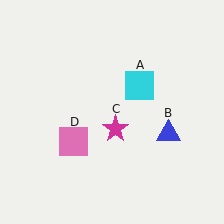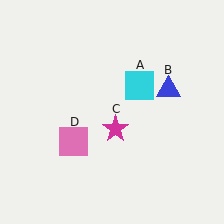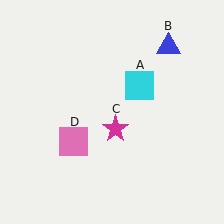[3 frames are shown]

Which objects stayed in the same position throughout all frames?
Cyan square (object A) and magenta star (object C) and pink square (object D) remained stationary.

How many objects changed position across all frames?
1 object changed position: blue triangle (object B).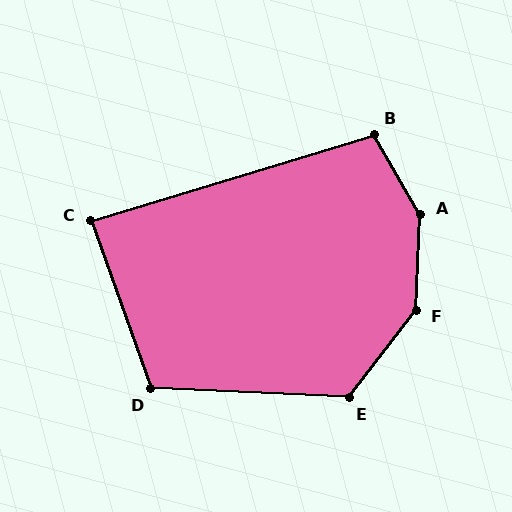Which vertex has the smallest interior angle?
C, at approximately 87 degrees.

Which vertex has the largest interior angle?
A, at approximately 148 degrees.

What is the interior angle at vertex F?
Approximately 145 degrees (obtuse).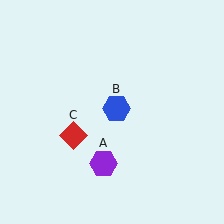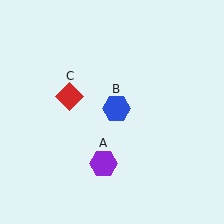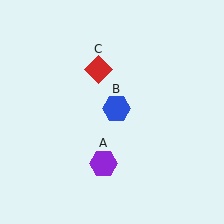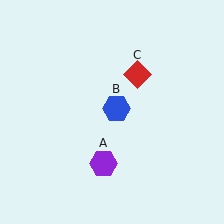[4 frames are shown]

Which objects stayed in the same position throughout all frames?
Purple hexagon (object A) and blue hexagon (object B) remained stationary.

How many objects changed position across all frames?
1 object changed position: red diamond (object C).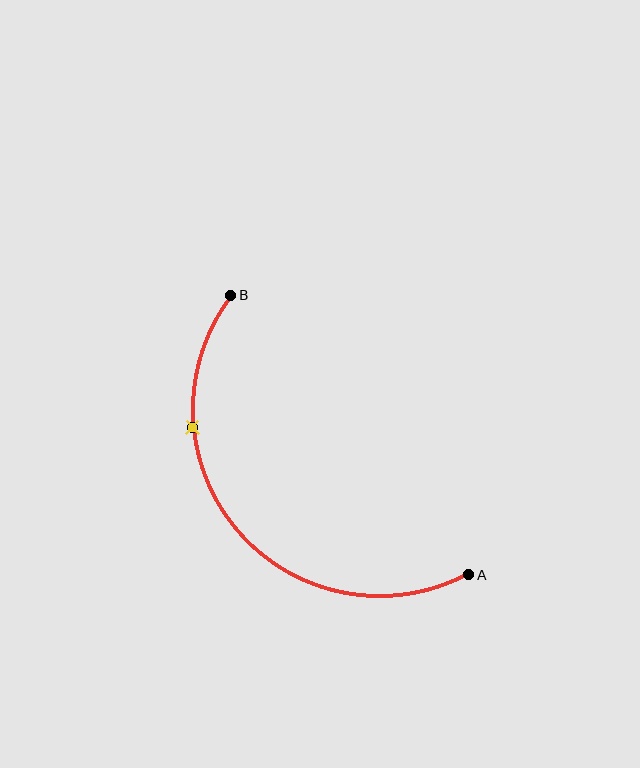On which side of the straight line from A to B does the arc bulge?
The arc bulges below and to the left of the straight line connecting A and B.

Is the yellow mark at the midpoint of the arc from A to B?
No. The yellow mark lies on the arc but is closer to endpoint B. The arc midpoint would be at the point on the curve equidistant along the arc from both A and B.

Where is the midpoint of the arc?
The arc midpoint is the point on the curve farthest from the straight line joining A and B. It sits below and to the left of that line.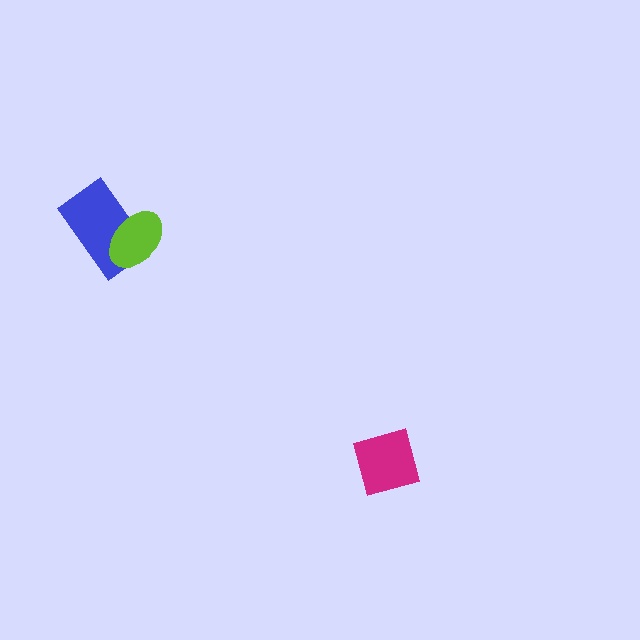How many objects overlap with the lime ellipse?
1 object overlaps with the lime ellipse.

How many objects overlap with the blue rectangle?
1 object overlaps with the blue rectangle.